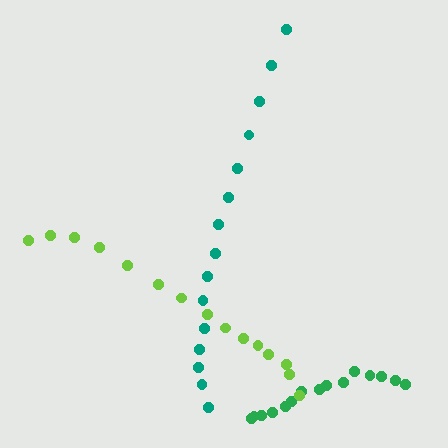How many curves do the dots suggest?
There are 3 distinct paths.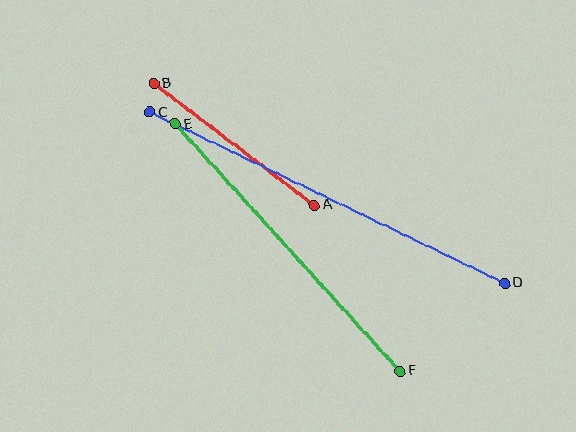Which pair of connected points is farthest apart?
Points C and D are farthest apart.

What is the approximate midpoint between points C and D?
The midpoint is at approximately (327, 198) pixels.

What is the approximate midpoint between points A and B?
The midpoint is at approximately (234, 144) pixels.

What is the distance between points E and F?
The distance is approximately 334 pixels.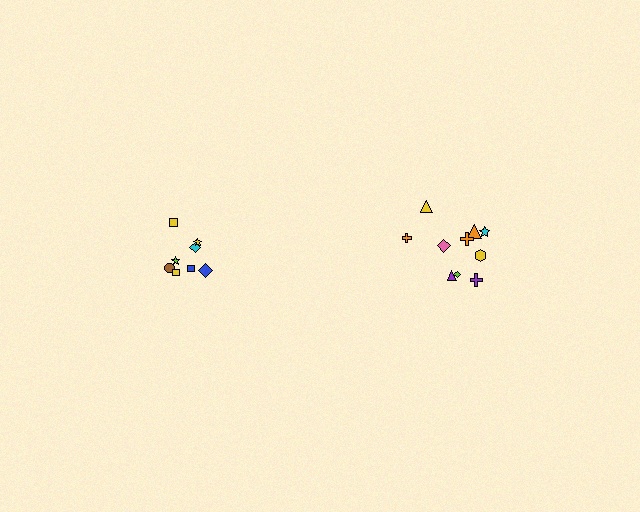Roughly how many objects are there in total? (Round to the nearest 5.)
Roughly 20 objects in total.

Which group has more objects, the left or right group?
The right group.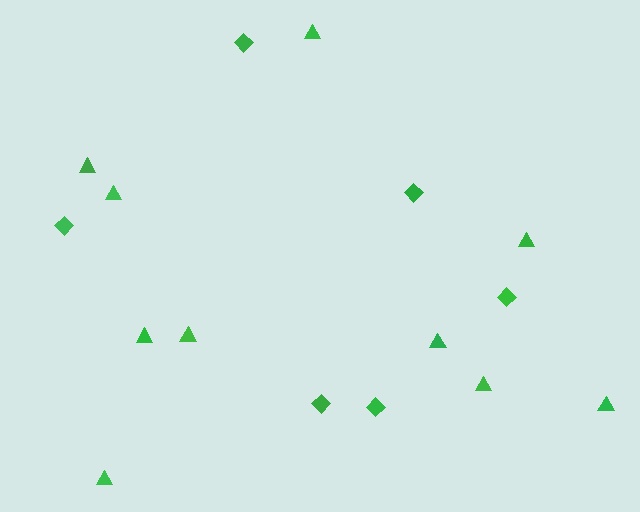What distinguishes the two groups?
There are 2 groups: one group of triangles (10) and one group of diamonds (6).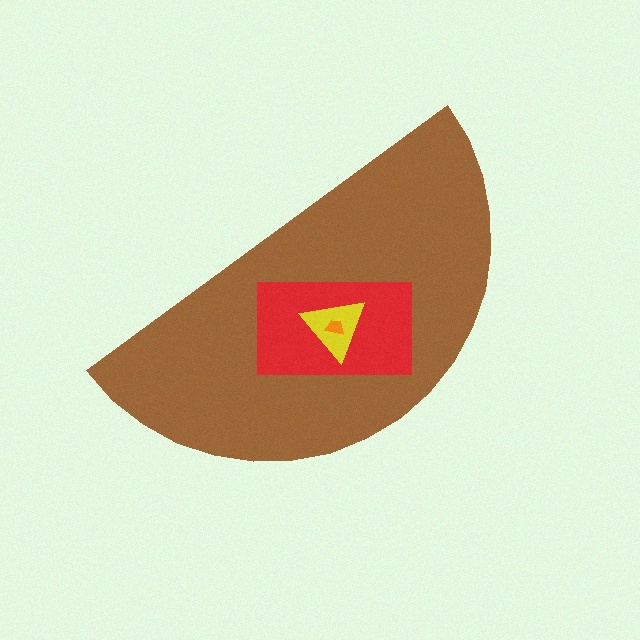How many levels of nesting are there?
4.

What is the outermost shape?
The brown semicircle.